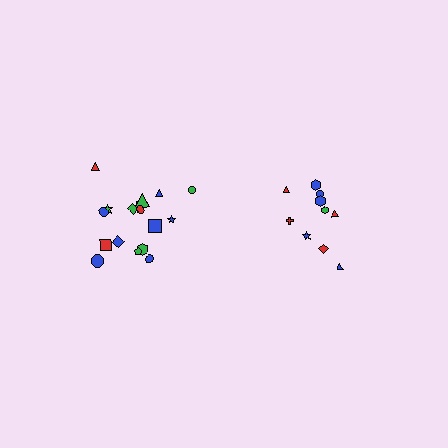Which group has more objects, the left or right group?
The left group.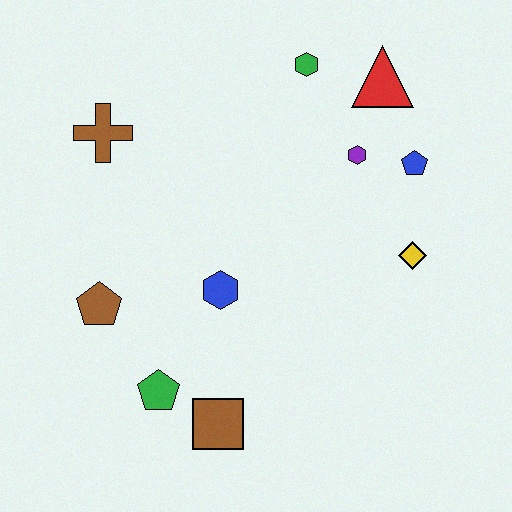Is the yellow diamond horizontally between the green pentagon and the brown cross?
No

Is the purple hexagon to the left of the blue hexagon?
No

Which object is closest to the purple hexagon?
The blue pentagon is closest to the purple hexagon.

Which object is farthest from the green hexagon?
The brown square is farthest from the green hexagon.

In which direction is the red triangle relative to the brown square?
The red triangle is above the brown square.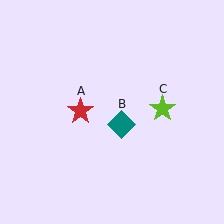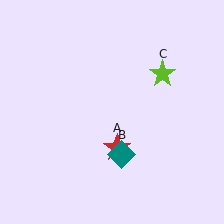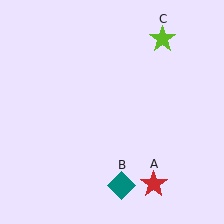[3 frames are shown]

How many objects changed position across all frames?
3 objects changed position: red star (object A), teal diamond (object B), lime star (object C).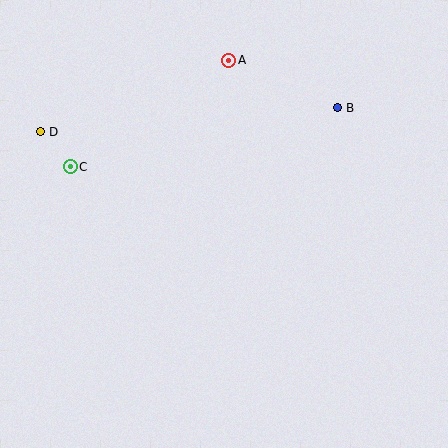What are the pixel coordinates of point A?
Point A is at (229, 60).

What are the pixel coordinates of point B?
Point B is at (337, 108).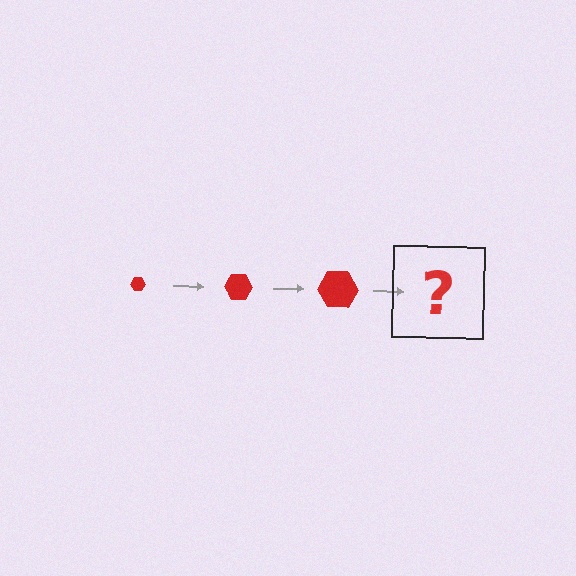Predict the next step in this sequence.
The next step is a red hexagon, larger than the previous one.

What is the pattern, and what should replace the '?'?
The pattern is that the hexagon gets progressively larger each step. The '?' should be a red hexagon, larger than the previous one.